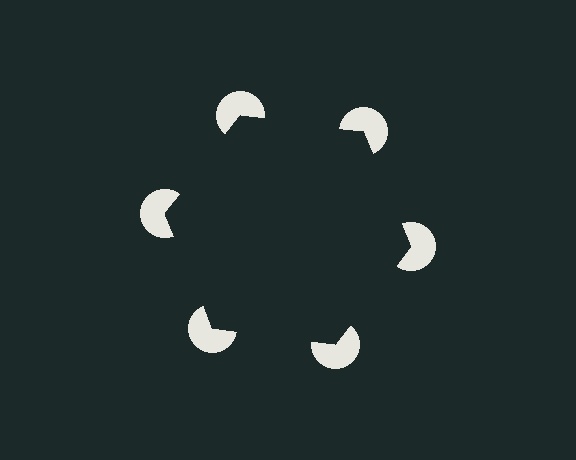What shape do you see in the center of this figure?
An illusory hexagon — its edges are inferred from the aligned wedge cuts in the pac-man discs, not physically drawn.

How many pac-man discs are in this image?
There are 6 — one at each vertex of the illusory hexagon.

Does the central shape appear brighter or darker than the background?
It typically appears slightly darker than the background, even though no actual brightness change is drawn.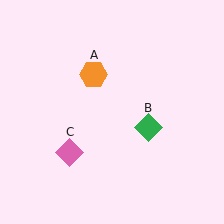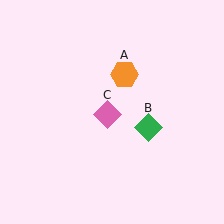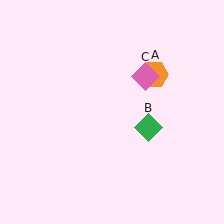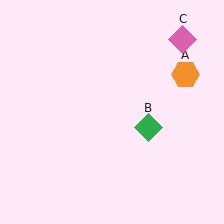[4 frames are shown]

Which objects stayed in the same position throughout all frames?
Green diamond (object B) remained stationary.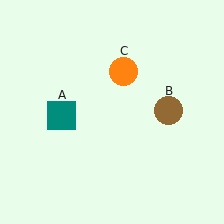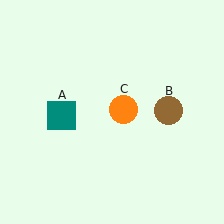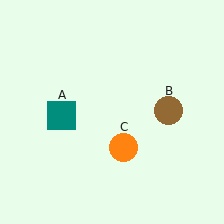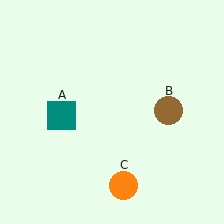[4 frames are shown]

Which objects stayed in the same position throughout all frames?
Teal square (object A) and brown circle (object B) remained stationary.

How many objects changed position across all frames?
1 object changed position: orange circle (object C).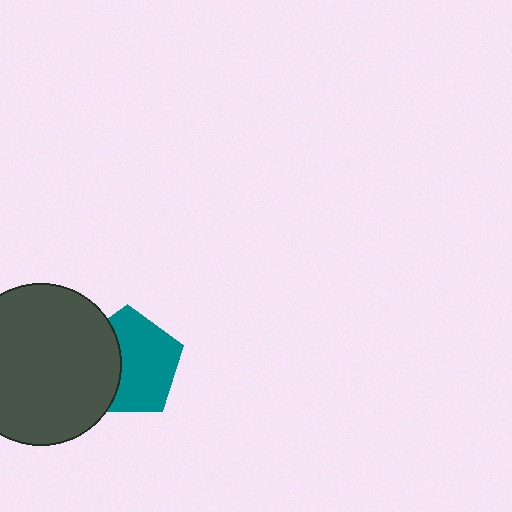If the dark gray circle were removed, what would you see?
You would see the complete teal pentagon.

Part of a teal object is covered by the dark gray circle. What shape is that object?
It is a pentagon.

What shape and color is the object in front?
The object in front is a dark gray circle.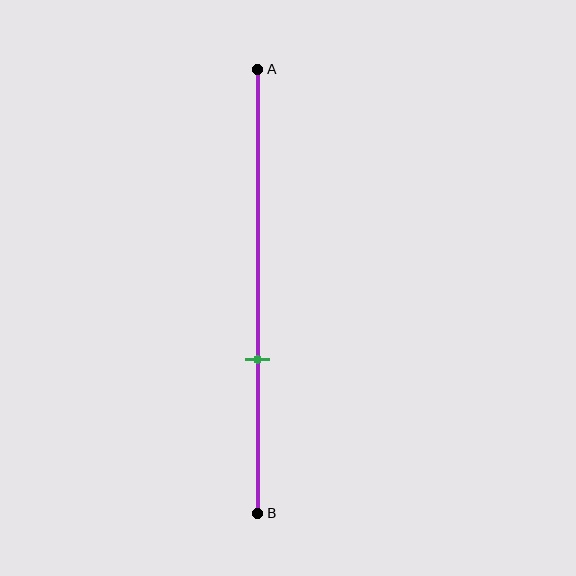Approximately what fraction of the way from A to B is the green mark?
The green mark is approximately 65% of the way from A to B.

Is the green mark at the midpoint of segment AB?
No, the mark is at about 65% from A, not at the 50% midpoint.